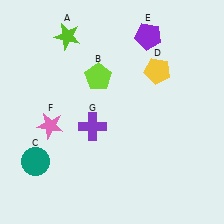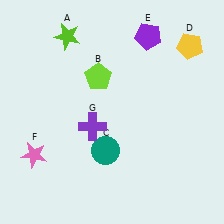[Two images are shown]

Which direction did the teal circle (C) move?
The teal circle (C) moved right.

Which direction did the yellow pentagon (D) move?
The yellow pentagon (D) moved right.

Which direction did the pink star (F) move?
The pink star (F) moved down.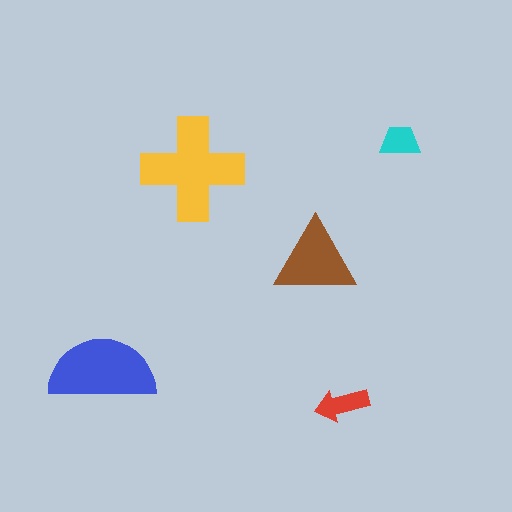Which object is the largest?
The yellow cross.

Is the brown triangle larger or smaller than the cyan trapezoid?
Larger.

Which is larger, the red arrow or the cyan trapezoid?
The red arrow.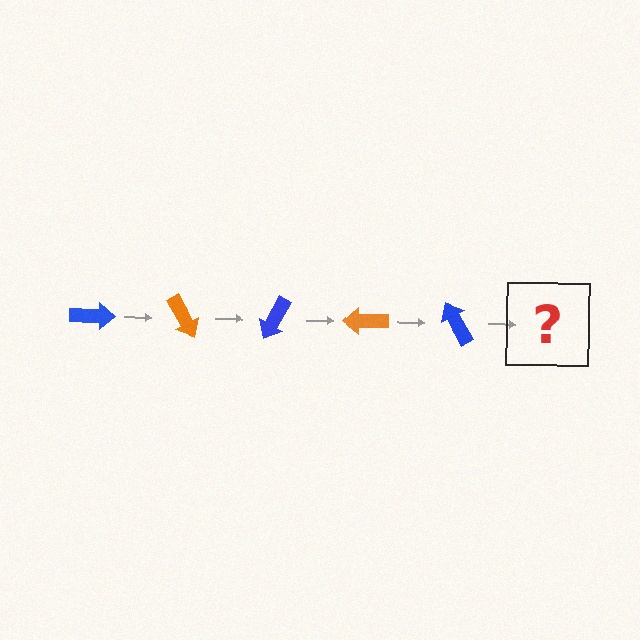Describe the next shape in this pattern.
It should be an orange arrow, rotated 300 degrees from the start.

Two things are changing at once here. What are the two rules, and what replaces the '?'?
The two rules are that it rotates 60 degrees each step and the color cycles through blue and orange. The '?' should be an orange arrow, rotated 300 degrees from the start.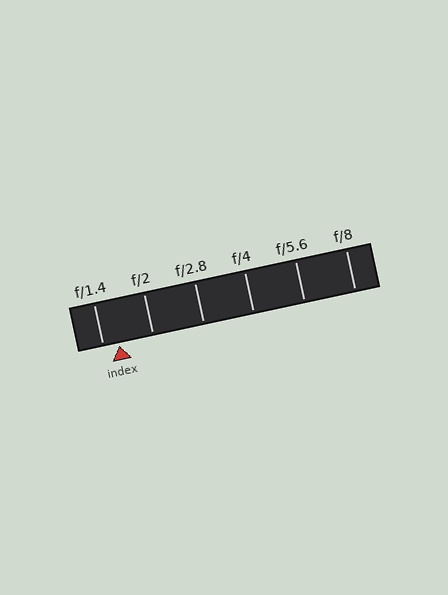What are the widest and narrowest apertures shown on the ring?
The widest aperture shown is f/1.4 and the narrowest is f/8.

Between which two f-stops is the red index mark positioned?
The index mark is between f/1.4 and f/2.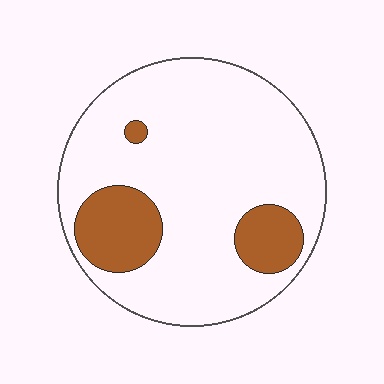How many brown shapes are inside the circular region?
3.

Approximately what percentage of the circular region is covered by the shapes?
Approximately 20%.